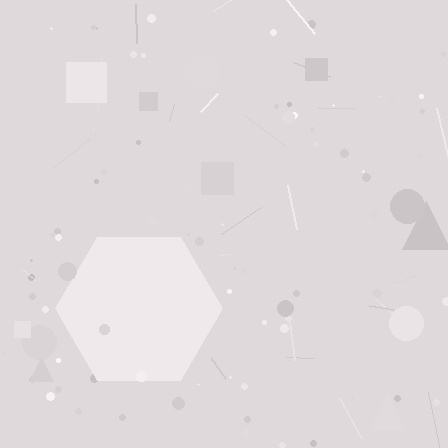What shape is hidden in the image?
A hexagon is hidden in the image.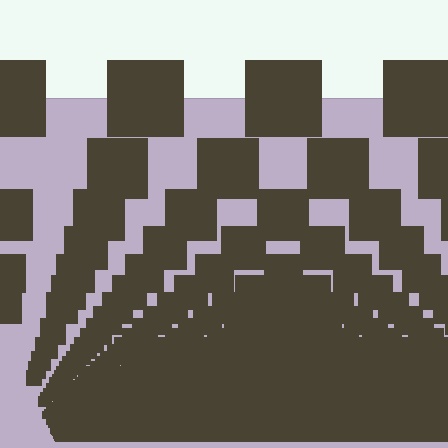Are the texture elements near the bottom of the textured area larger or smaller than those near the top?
Smaller. The gradient is inverted — elements near the bottom are smaller and denser.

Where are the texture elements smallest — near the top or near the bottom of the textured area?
Near the bottom.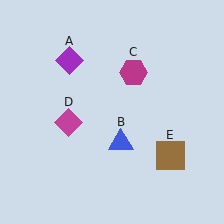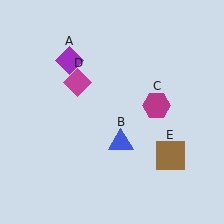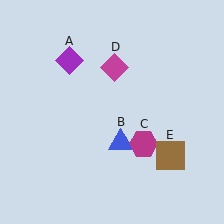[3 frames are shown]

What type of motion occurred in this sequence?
The magenta hexagon (object C), magenta diamond (object D) rotated clockwise around the center of the scene.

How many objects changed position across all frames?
2 objects changed position: magenta hexagon (object C), magenta diamond (object D).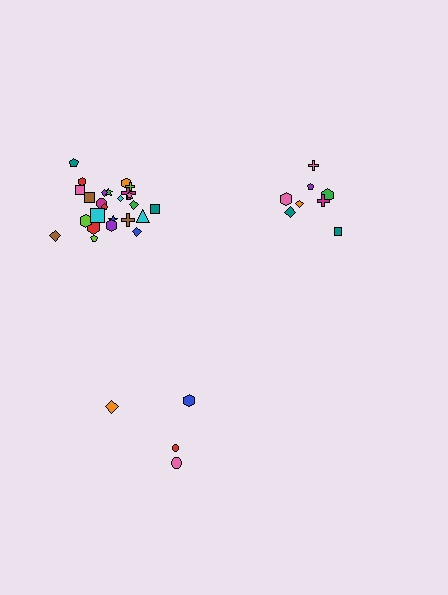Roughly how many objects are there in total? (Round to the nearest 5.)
Roughly 35 objects in total.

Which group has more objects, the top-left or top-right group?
The top-left group.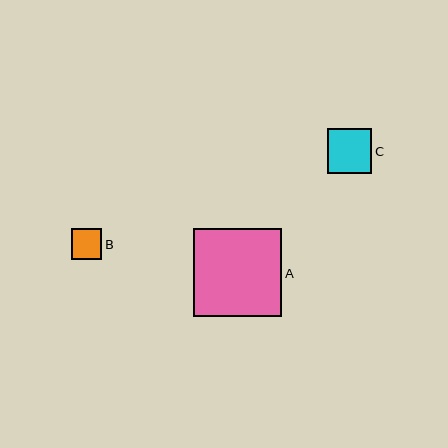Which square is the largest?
Square A is the largest with a size of approximately 88 pixels.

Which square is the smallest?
Square B is the smallest with a size of approximately 31 pixels.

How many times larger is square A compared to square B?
Square A is approximately 2.9 times the size of square B.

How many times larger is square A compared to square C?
Square A is approximately 2.0 times the size of square C.